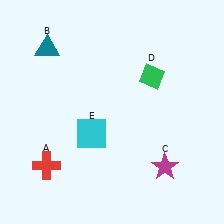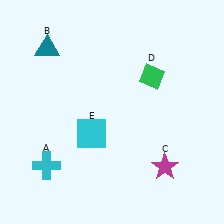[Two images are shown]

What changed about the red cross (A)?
In Image 1, A is red. In Image 2, it changed to cyan.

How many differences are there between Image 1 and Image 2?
There is 1 difference between the two images.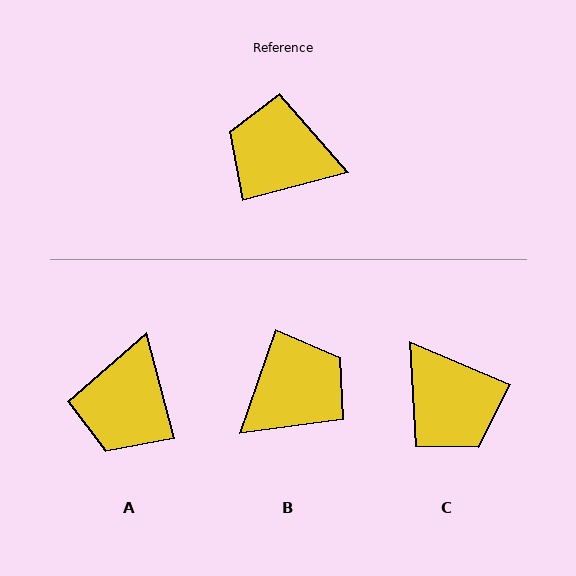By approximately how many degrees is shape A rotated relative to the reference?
Approximately 90 degrees counter-clockwise.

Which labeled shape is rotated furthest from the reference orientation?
C, about 142 degrees away.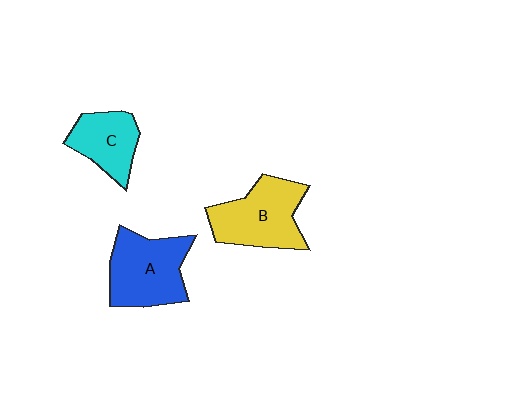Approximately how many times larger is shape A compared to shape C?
Approximately 1.5 times.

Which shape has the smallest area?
Shape C (cyan).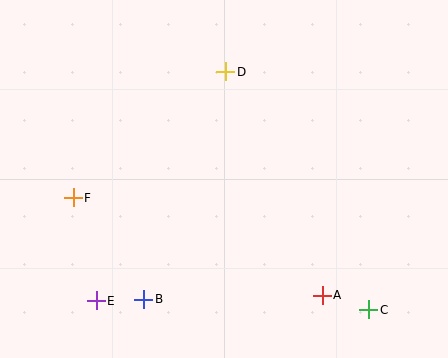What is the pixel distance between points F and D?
The distance between F and D is 198 pixels.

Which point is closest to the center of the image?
Point D at (226, 72) is closest to the center.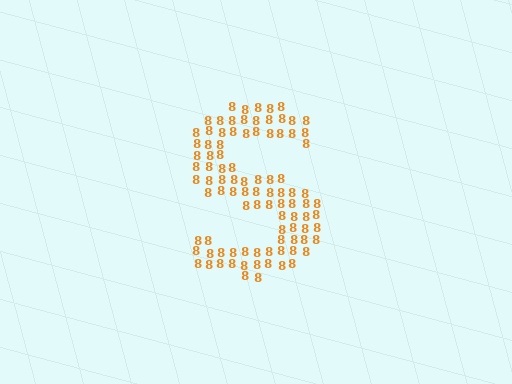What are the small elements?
The small elements are digit 8's.